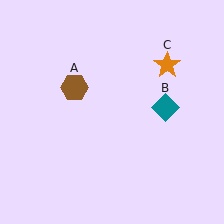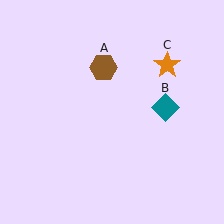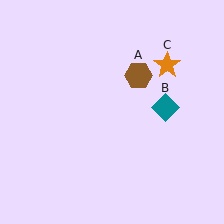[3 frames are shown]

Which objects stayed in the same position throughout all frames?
Teal diamond (object B) and orange star (object C) remained stationary.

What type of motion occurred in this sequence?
The brown hexagon (object A) rotated clockwise around the center of the scene.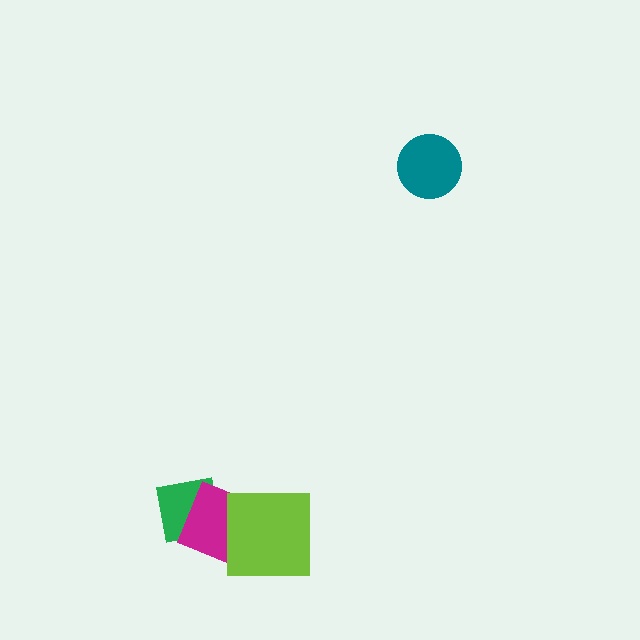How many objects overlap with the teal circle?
0 objects overlap with the teal circle.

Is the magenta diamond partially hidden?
Yes, it is partially covered by another shape.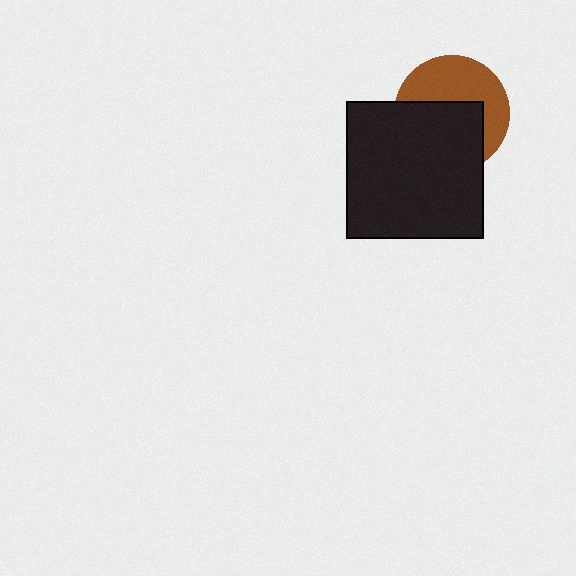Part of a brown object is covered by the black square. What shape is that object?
It is a circle.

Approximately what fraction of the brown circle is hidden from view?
Roughly 52% of the brown circle is hidden behind the black square.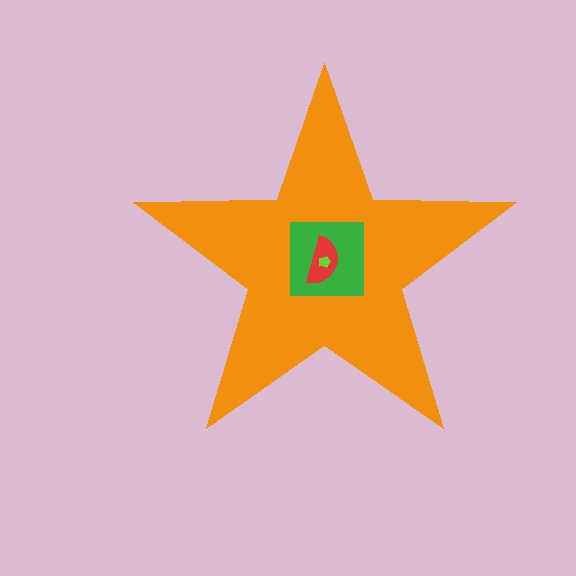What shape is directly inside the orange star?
The green square.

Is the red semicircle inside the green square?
Yes.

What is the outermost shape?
The orange star.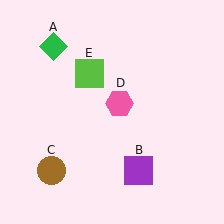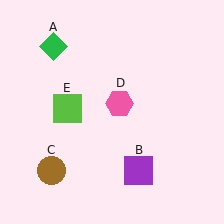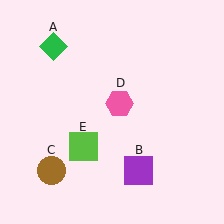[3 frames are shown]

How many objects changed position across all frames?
1 object changed position: lime square (object E).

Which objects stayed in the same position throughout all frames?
Green diamond (object A) and purple square (object B) and brown circle (object C) and pink hexagon (object D) remained stationary.